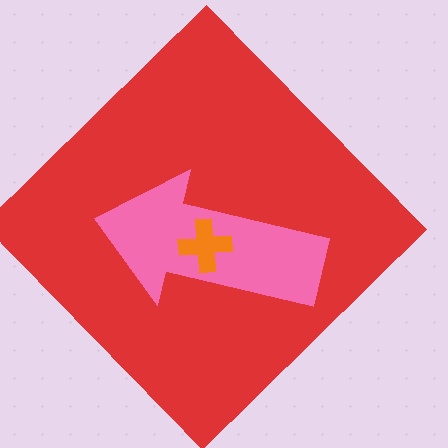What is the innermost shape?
The orange cross.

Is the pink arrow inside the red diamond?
Yes.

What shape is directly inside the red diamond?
The pink arrow.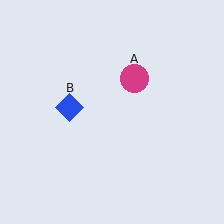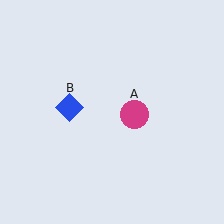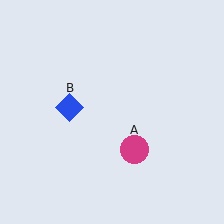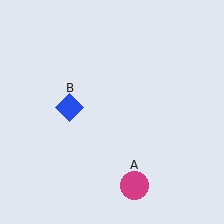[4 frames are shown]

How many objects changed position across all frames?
1 object changed position: magenta circle (object A).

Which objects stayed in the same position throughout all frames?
Blue diamond (object B) remained stationary.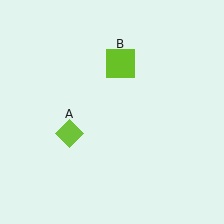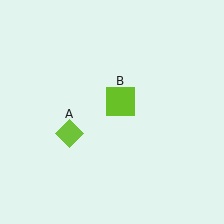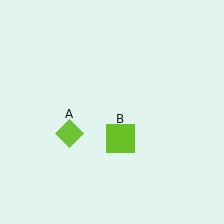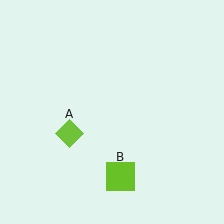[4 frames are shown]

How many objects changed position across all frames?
1 object changed position: lime square (object B).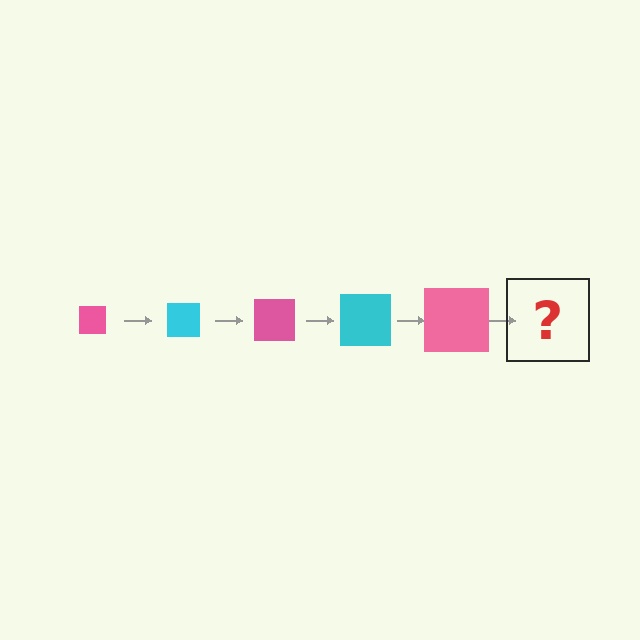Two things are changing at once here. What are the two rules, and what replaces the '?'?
The two rules are that the square grows larger each step and the color cycles through pink and cyan. The '?' should be a cyan square, larger than the previous one.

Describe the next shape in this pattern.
It should be a cyan square, larger than the previous one.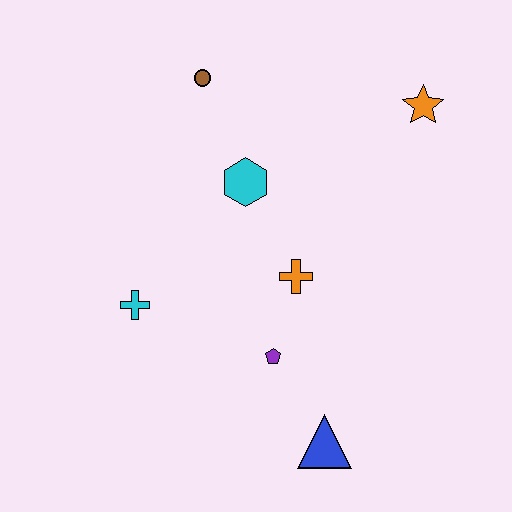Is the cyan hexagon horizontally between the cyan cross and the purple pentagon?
Yes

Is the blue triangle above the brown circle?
No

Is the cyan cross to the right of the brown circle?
No